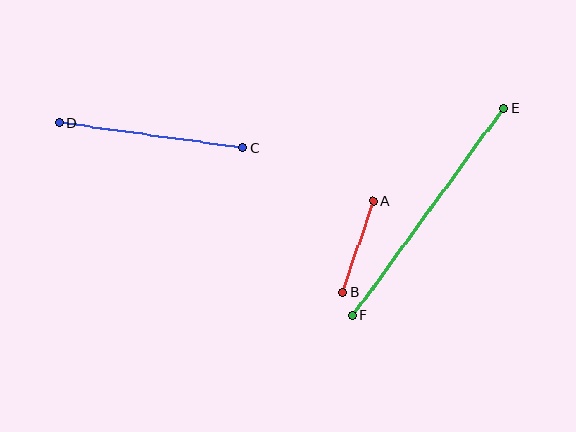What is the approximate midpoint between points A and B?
The midpoint is at approximately (358, 247) pixels.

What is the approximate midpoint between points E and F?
The midpoint is at approximately (428, 212) pixels.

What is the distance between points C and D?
The distance is approximately 186 pixels.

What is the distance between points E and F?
The distance is approximately 257 pixels.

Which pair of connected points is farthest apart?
Points E and F are farthest apart.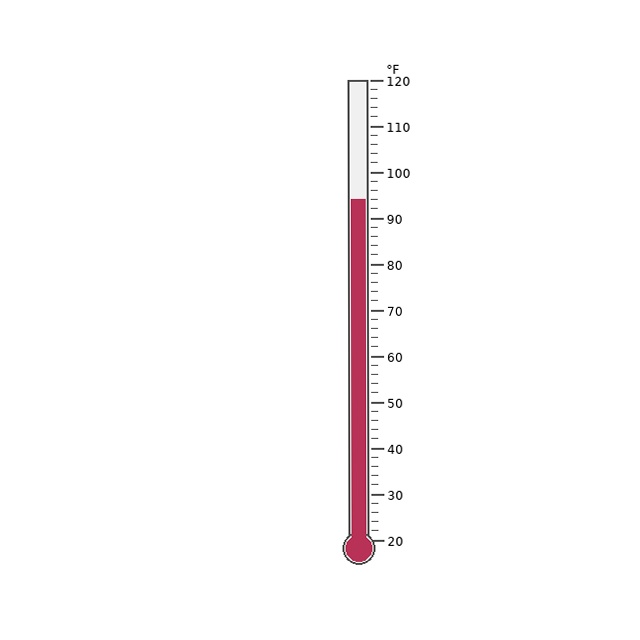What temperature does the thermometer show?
The thermometer shows approximately 94°F.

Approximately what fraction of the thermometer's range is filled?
The thermometer is filled to approximately 75% of its range.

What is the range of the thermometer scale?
The thermometer scale ranges from 20°F to 120°F.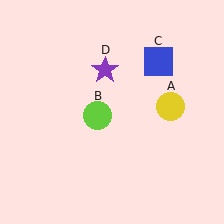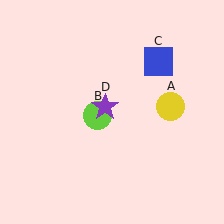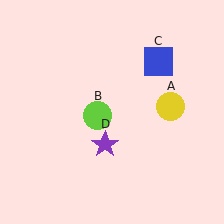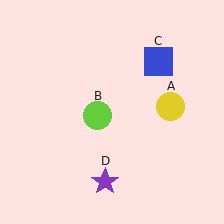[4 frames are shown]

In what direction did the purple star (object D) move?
The purple star (object D) moved down.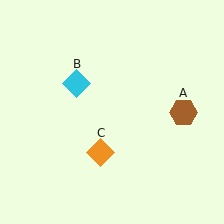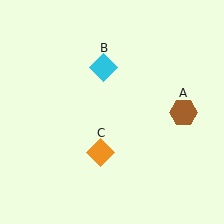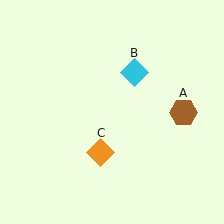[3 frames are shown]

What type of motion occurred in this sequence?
The cyan diamond (object B) rotated clockwise around the center of the scene.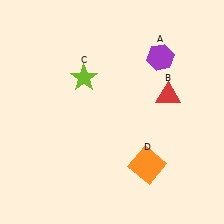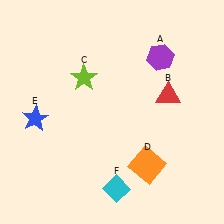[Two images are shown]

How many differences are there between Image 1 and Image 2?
There are 2 differences between the two images.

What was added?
A blue star (E), a cyan diamond (F) were added in Image 2.